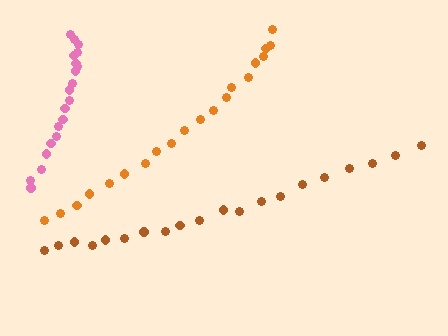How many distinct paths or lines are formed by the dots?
There are 3 distinct paths.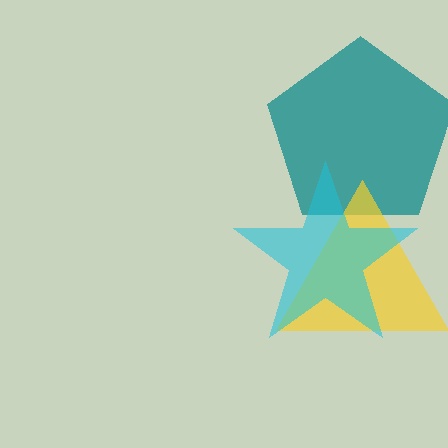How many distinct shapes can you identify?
There are 3 distinct shapes: a teal pentagon, a yellow triangle, a cyan star.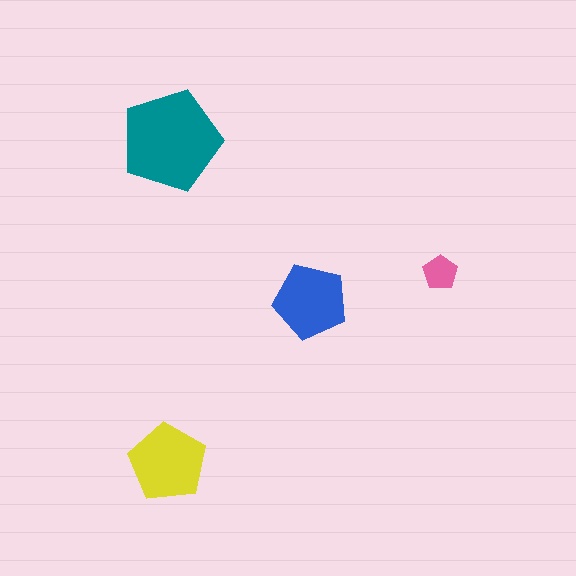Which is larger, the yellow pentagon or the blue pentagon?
The yellow one.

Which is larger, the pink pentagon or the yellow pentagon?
The yellow one.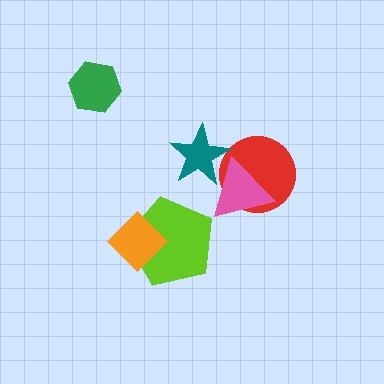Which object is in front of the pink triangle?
The teal star is in front of the pink triangle.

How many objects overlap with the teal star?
2 objects overlap with the teal star.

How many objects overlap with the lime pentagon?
1 object overlaps with the lime pentagon.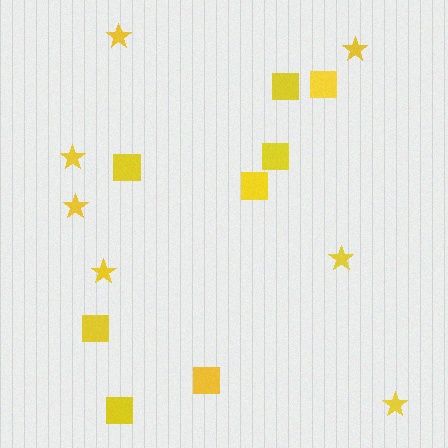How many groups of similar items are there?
There are 2 groups: one group of stars (7) and one group of squares (8).